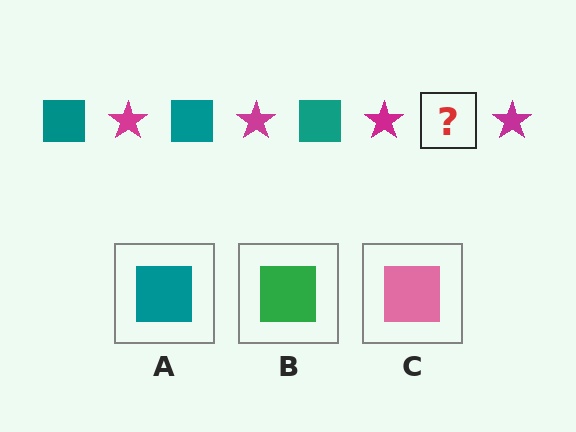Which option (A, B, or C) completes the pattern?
A.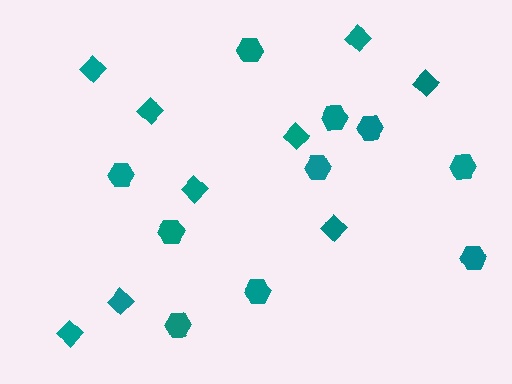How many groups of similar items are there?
There are 2 groups: one group of diamonds (9) and one group of hexagons (10).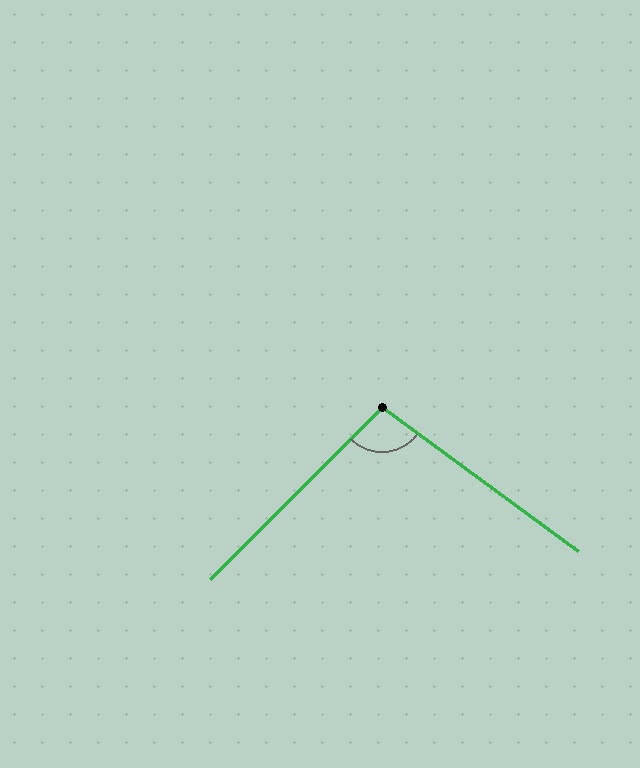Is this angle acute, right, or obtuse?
It is obtuse.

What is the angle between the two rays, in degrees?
Approximately 99 degrees.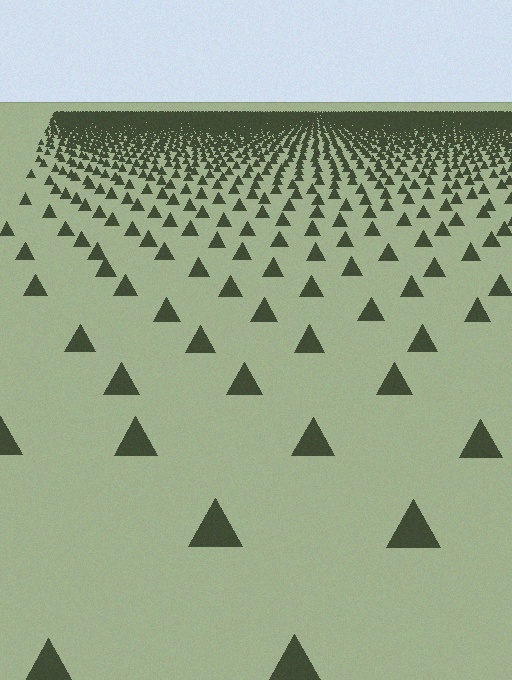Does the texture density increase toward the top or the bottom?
Density increases toward the top.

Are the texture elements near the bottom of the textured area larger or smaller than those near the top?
Larger. Near the bottom, elements are closer to the viewer and appear at a bigger on-screen size.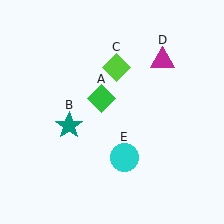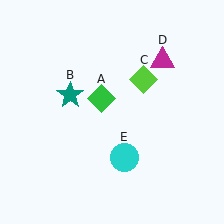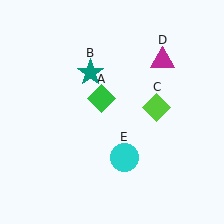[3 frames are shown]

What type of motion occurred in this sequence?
The teal star (object B), lime diamond (object C) rotated clockwise around the center of the scene.